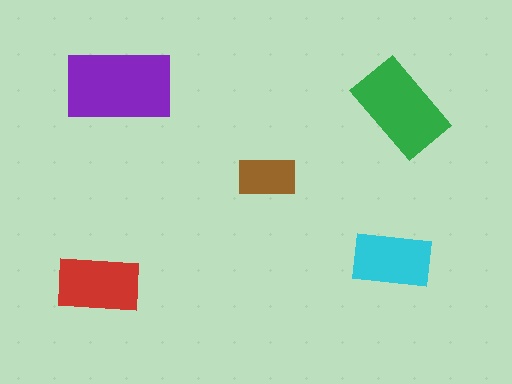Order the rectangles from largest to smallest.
the purple one, the green one, the red one, the cyan one, the brown one.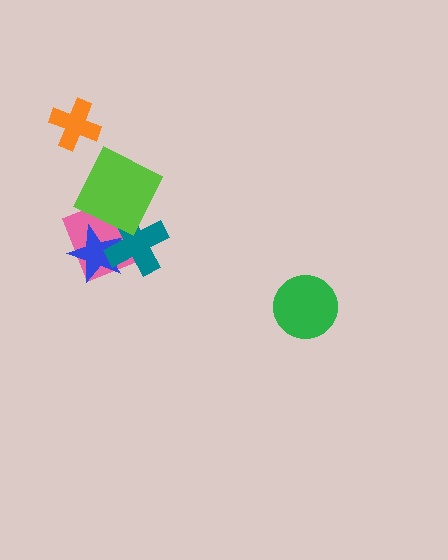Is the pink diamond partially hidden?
Yes, it is partially covered by another shape.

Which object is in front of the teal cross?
The lime diamond is in front of the teal cross.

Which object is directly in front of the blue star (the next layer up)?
The teal cross is directly in front of the blue star.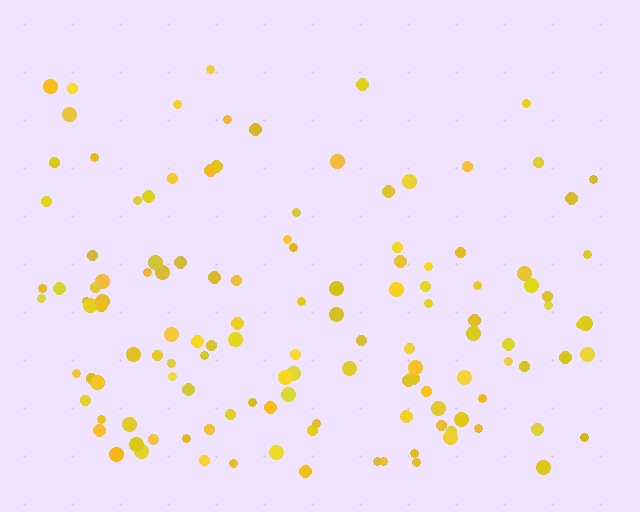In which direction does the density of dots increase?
From top to bottom, with the bottom side densest.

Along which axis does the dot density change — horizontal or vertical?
Vertical.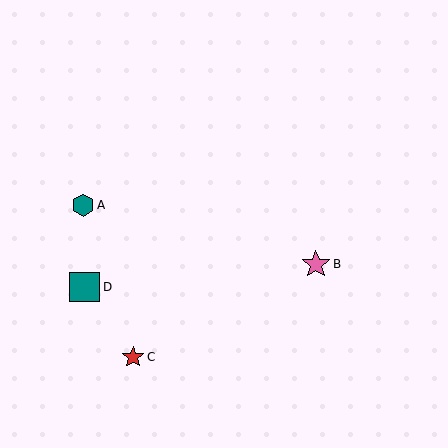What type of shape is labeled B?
Shape B is a pink star.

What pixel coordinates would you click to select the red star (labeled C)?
Click at (133, 357) to select the red star C.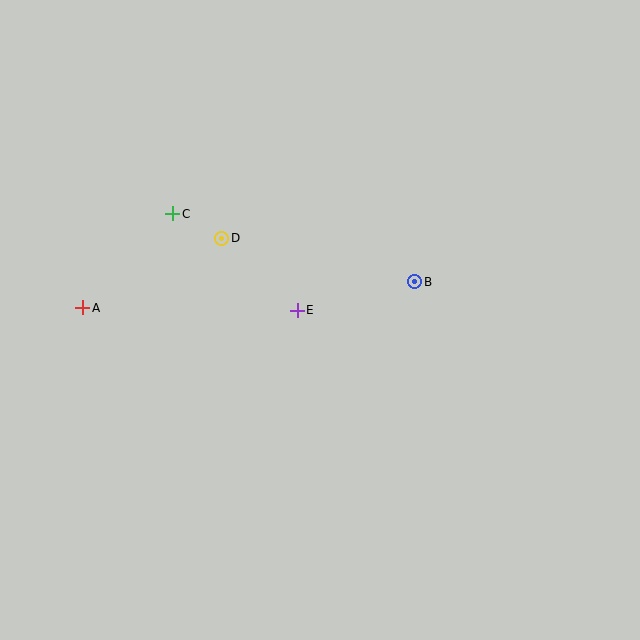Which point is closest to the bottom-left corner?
Point A is closest to the bottom-left corner.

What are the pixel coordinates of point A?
Point A is at (83, 308).